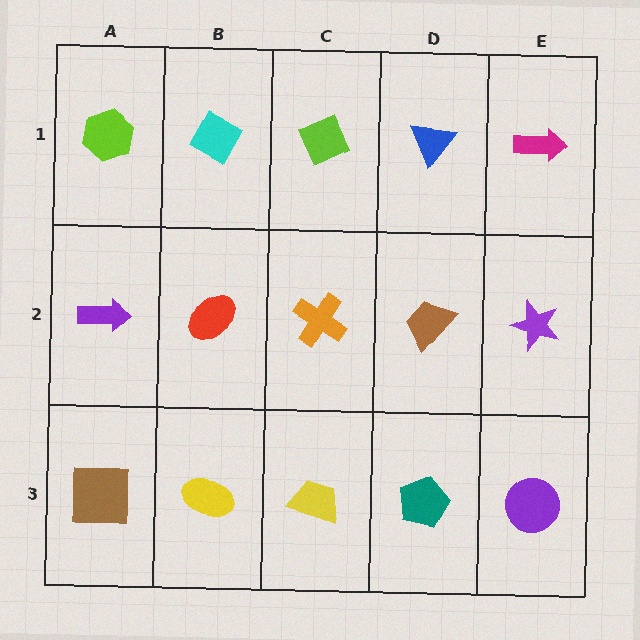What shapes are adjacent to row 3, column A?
A purple arrow (row 2, column A), a yellow ellipse (row 3, column B).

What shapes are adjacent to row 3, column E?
A purple star (row 2, column E), a teal pentagon (row 3, column D).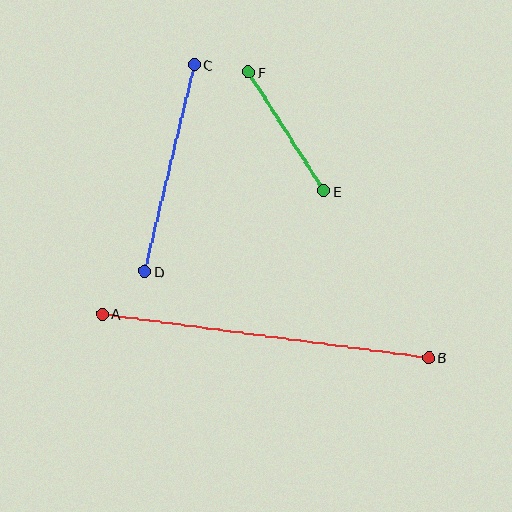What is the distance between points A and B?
The distance is approximately 329 pixels.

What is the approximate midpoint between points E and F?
The midpoint is at approximately (286, 131) pixels.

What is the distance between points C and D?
The distance is approximately 213 pixels.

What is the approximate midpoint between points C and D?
The midpoint is at approximately (170, 168) pixels.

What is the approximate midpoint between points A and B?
The midpoint is at approximately (266, 336) pixels.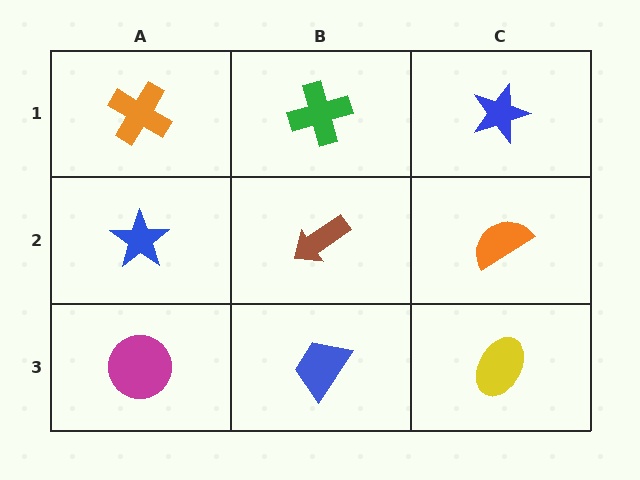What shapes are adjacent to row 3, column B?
A brown arrow (row 2, column B), a magenta circle (row 3, column A), a yellow ellipse (row 3, column C).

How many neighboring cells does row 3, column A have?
2.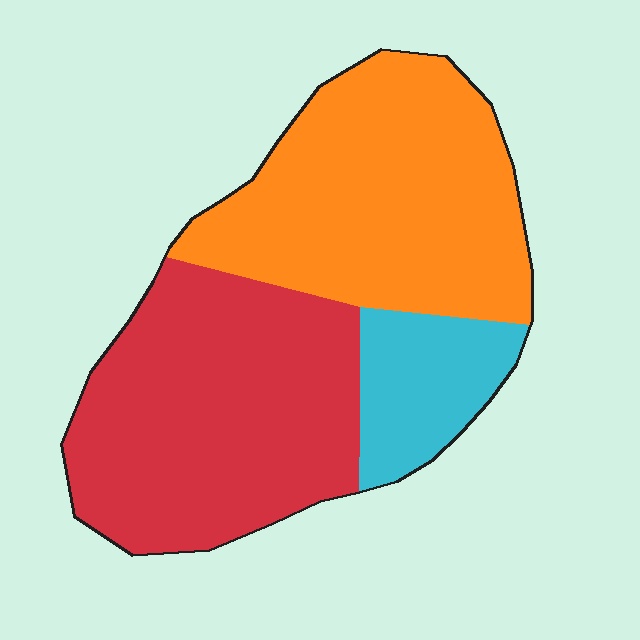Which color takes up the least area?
Cyan, at roughly 15%.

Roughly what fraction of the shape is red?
Red takes up between a quarter and a half of the shape.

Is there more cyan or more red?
Red.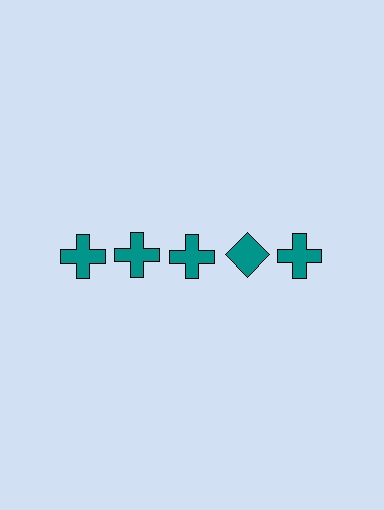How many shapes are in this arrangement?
There are 5 shapes arranged in a grid pattern.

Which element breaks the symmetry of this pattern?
The teal diamond in the top row, second from right column breaks the symmetry. All other shapes are teal crosses.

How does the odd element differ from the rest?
It has a different shape: diamond instead of cross.